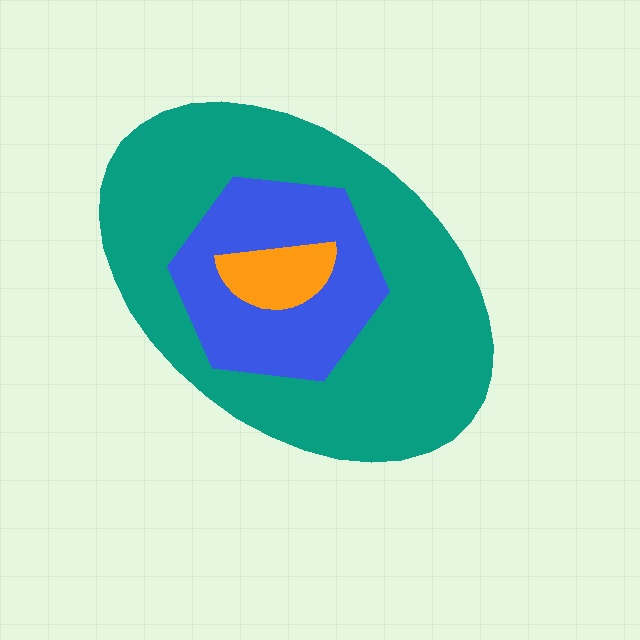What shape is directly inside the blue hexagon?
The orange semicircle.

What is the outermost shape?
The teal ellipse.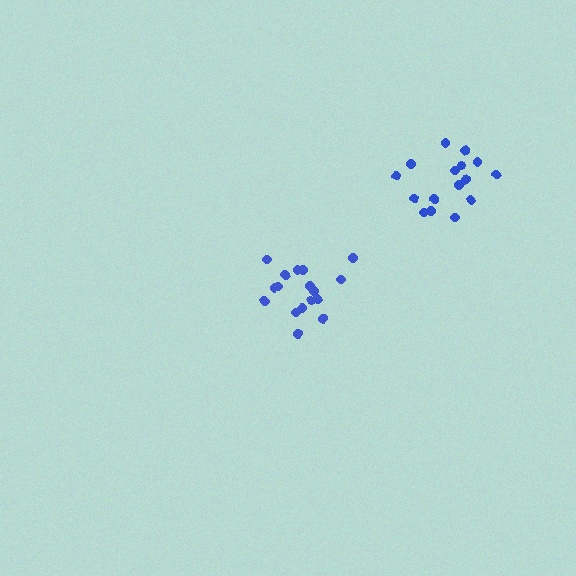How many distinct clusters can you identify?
There are 2 distinct clusters.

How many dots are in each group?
Group 1: 17 dots, Group 2: 16 dots (33 total).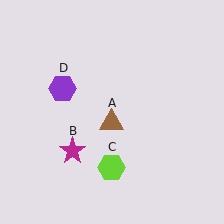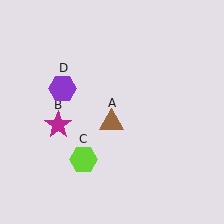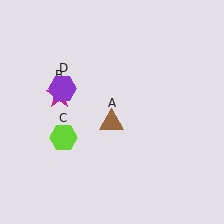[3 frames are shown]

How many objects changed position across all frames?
2 objects changed position: magenta star (object B), lime hexagon (object C).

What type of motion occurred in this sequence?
The magenta star (object B), lime hexagon (object C) rotated clockwise around the center of the scene.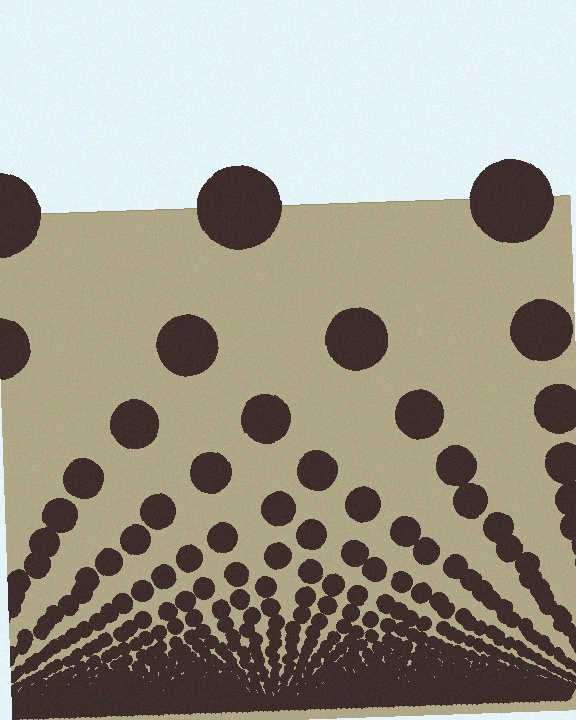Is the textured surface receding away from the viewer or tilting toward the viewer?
The surface appears to tilt toward the viewer. Texture elements get larger and sparser toward the top.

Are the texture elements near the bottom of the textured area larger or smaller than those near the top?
Smaller. The gradient is inverted — elements near the bottom are smaller and denser.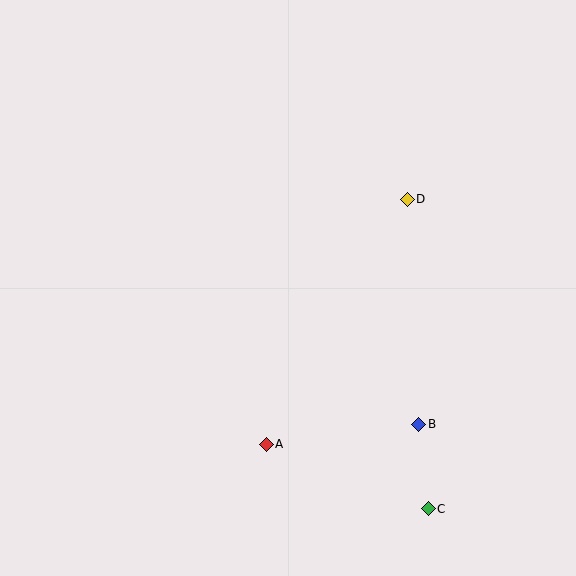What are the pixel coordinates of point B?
Point B is at (419, 424).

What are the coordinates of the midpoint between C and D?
The midpoint between C and D is at (418, 354).